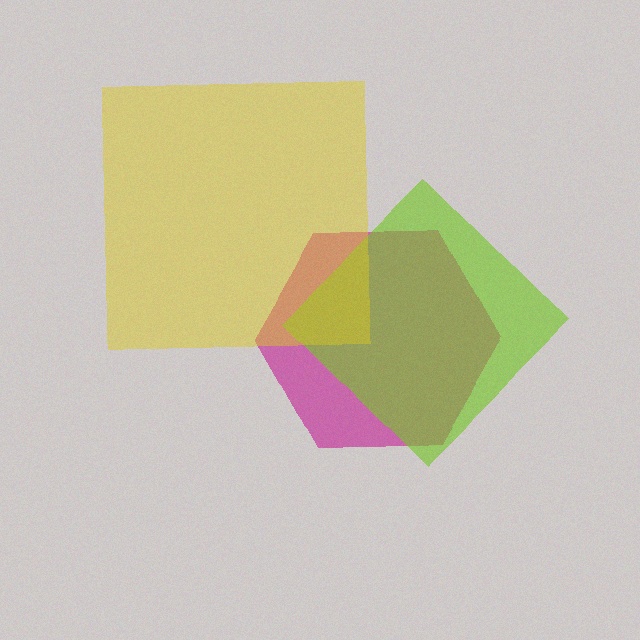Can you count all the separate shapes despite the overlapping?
Yes, there are 3 separate shapes.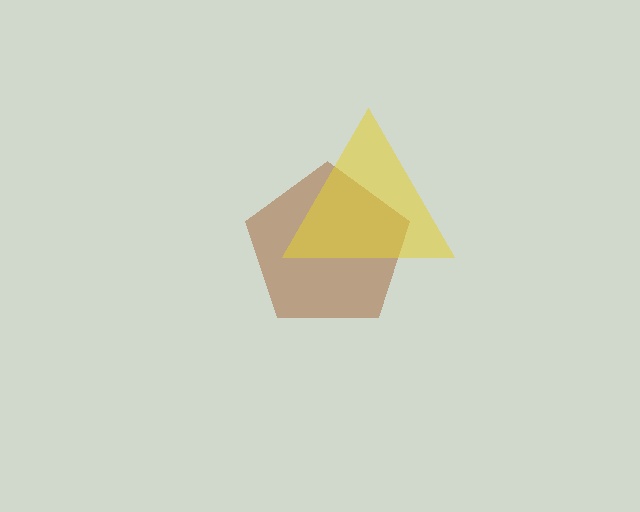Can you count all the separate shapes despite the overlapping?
Yes, there are 2 separate shapes.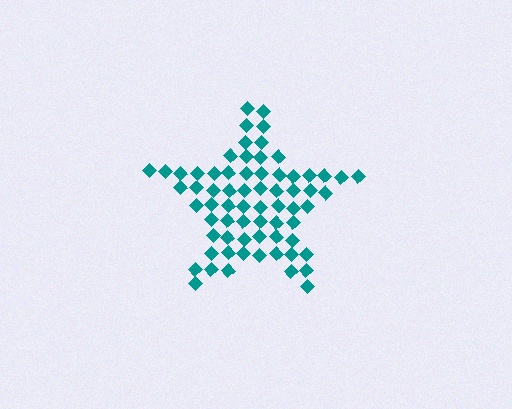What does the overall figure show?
The overall figure shows a star.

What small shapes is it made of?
It is made of small diamonds.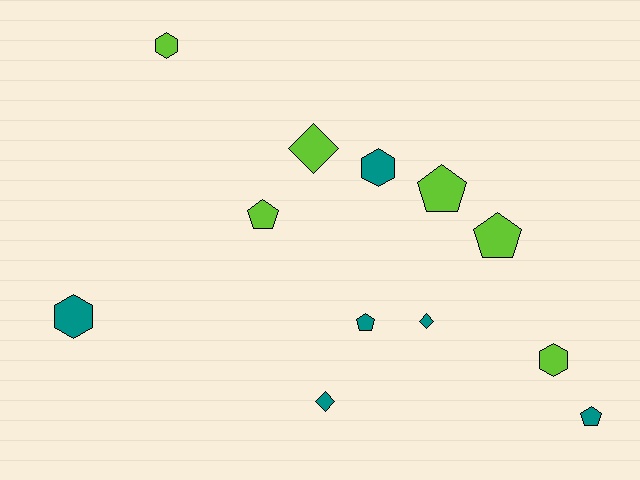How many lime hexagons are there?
There are 2 lime hexagons.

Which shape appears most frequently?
Pentagon, with 5 objects.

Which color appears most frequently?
Lime, with 6 objects.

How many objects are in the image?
There are 12 objects.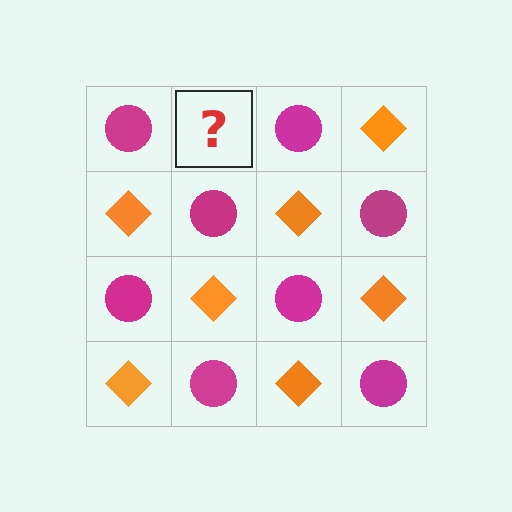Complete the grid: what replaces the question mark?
The question mark should be replaced with an orange diamond.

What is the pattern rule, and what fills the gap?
The rule is that it alternates magenta circle and orange diamond in a checkerboard pattern. The gap should be filled with an orange diamond.